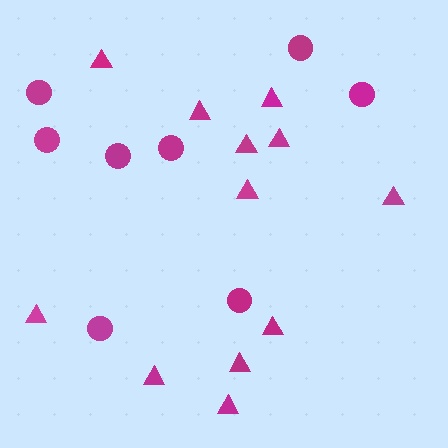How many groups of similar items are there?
There are 2 groups: one group of triangles (12) and one group of circles (8).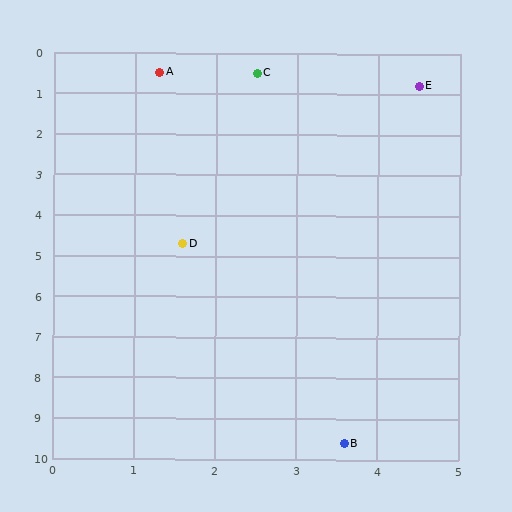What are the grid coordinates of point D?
Point D is at approximately (1.6, 4.7).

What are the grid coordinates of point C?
Point C is at approximately (2.5, 0.5).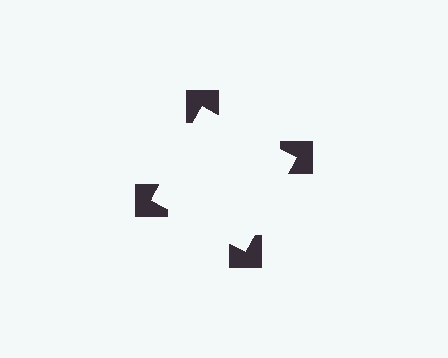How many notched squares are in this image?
There are 4 — one at each vertex of the illusory square.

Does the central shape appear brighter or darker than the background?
It typically appears slightly brighter than the background, even though no actual brightness change is drawn.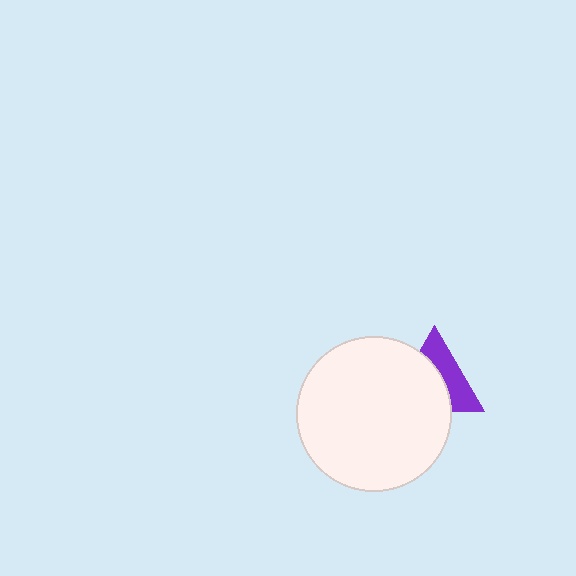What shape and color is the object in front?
The object in front is a white circle.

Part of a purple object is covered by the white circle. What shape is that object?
It is a triangle.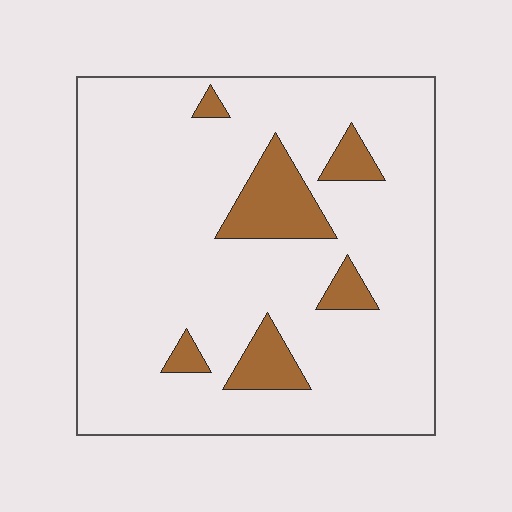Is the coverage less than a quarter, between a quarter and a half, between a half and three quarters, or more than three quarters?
Less than a quarter.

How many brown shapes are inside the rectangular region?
6.